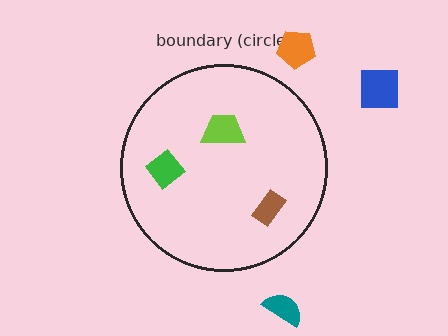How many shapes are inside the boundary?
3 inside, 3 outside.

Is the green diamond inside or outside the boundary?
Inside.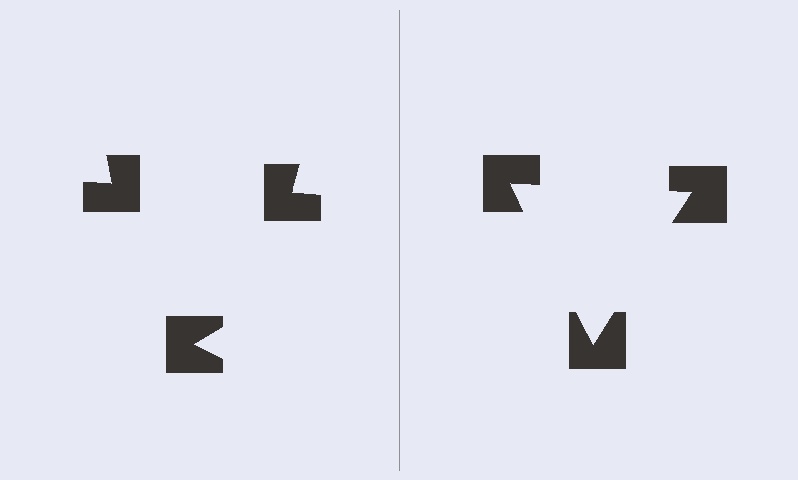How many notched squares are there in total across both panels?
6 — 3 on each side.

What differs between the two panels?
The notched squares are positioned identically on both sides; only the wedge orientations differ. On the right they align to a triangle; on the left they are misaligned.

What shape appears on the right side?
An illusory triangle.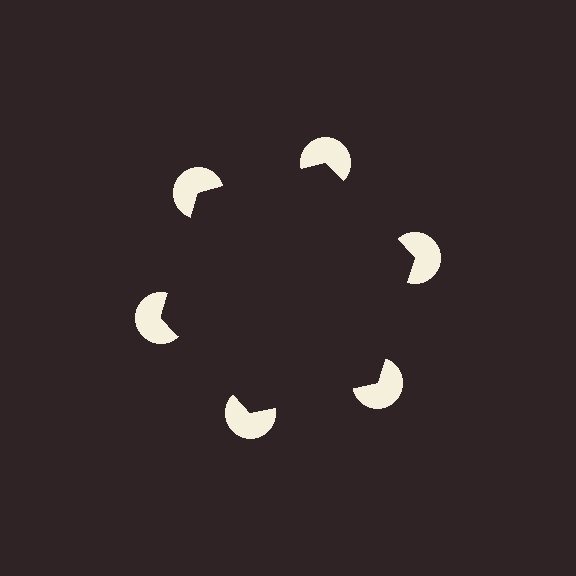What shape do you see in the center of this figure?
An illusory hexagon — its edges are inferred from the aligned wedge cuts in the pac-man discs, not physically drawn.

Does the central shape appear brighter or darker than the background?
It typically appears slightly darker than the background, even though no actual brightness change is drawn.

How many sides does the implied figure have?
6 sides.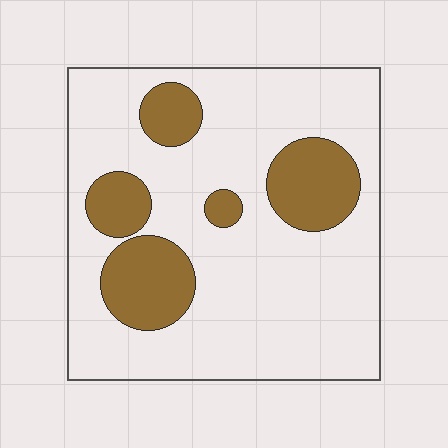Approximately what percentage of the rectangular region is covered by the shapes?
Approximately 25%.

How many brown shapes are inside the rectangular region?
5.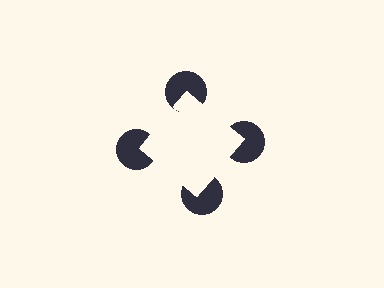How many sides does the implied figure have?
4 sides.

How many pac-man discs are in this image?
There are 4 — one at each vertex of the illusory square.